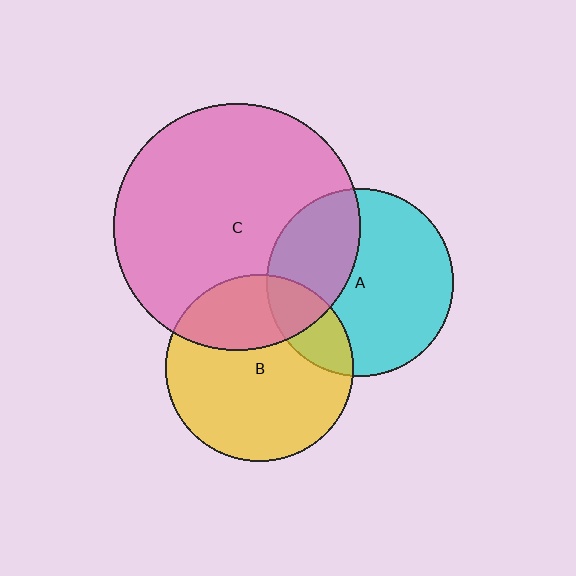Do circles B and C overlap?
Yes.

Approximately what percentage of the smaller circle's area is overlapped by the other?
Approximately 30%.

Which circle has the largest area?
Circle C (pink).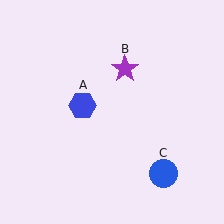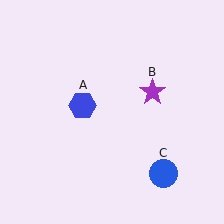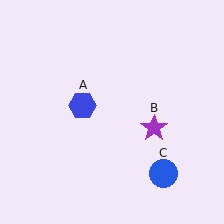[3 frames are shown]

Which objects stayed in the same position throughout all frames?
Blue hexagon (object A) and blue circle (object C) remained stationary.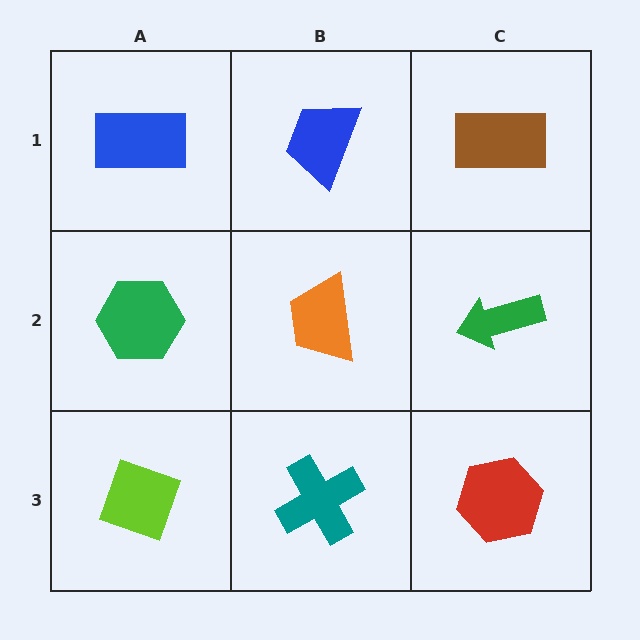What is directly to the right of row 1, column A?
A blue trapezoid.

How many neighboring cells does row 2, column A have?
3.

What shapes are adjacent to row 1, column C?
A green arrow (row 2, column C), a blue trapezoid (row 1, column B).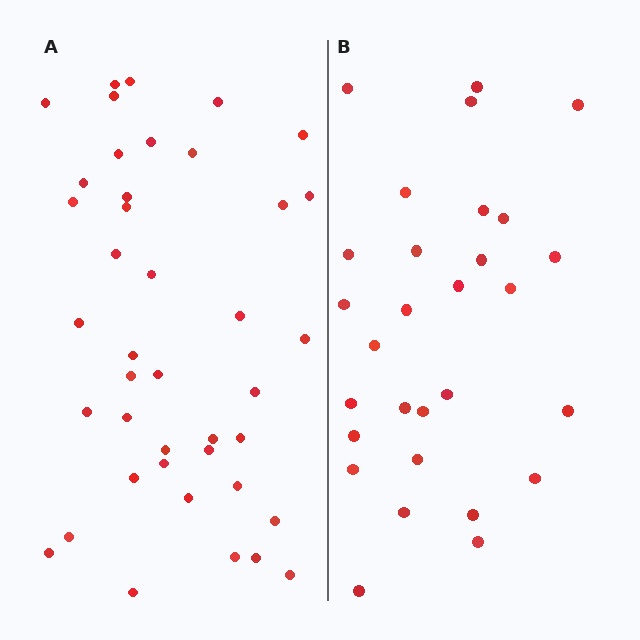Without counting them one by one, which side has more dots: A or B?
Region A (the left region) has more dots.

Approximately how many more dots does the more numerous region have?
Region A has roughly 12 or so more dots than region B.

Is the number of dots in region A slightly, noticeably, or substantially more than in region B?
Region A has noticeably more, but not dramatically so. The ratio is roughly 1.4 to 1.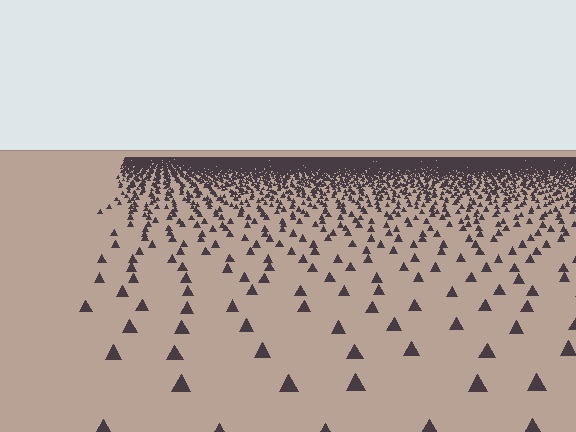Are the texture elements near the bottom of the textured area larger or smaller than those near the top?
Larger. Near the bottom, elements are closer to the viewer and appear at a bigger on-screen size.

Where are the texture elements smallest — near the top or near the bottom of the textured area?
Near the top.